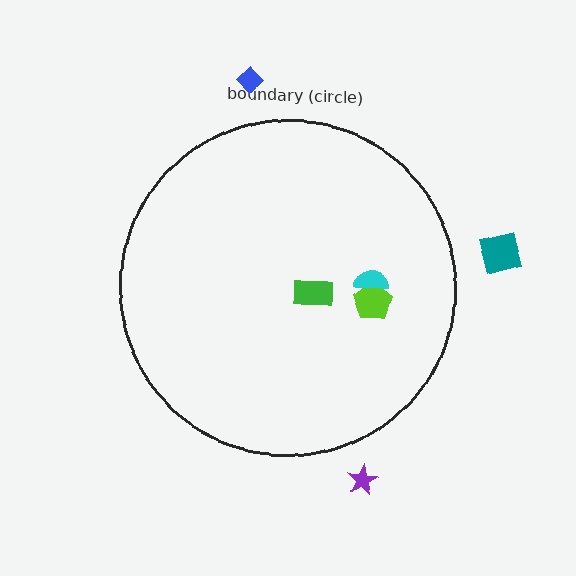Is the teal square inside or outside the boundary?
Outside.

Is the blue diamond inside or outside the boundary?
Outside.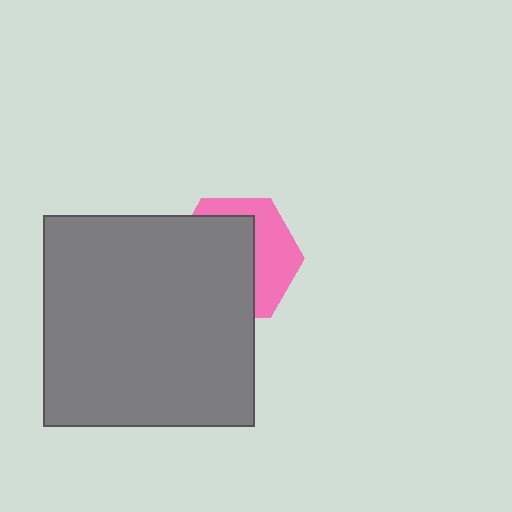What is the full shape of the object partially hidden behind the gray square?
The partially hidden object is a pink hexagon.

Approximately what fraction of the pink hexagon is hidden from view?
Roughly 60% of the pink hexagon is hidden behind the gray square.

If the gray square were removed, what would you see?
You would see the complete pink hexagon.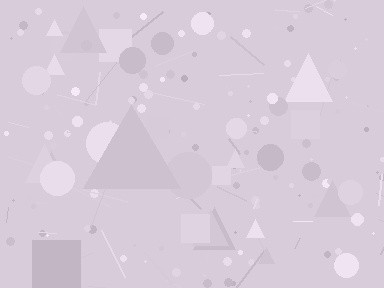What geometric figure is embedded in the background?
A triangle is embedded in the background.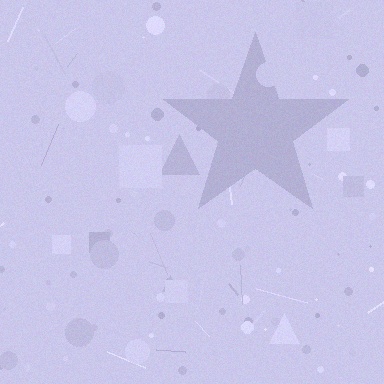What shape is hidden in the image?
A star is hidden in the image.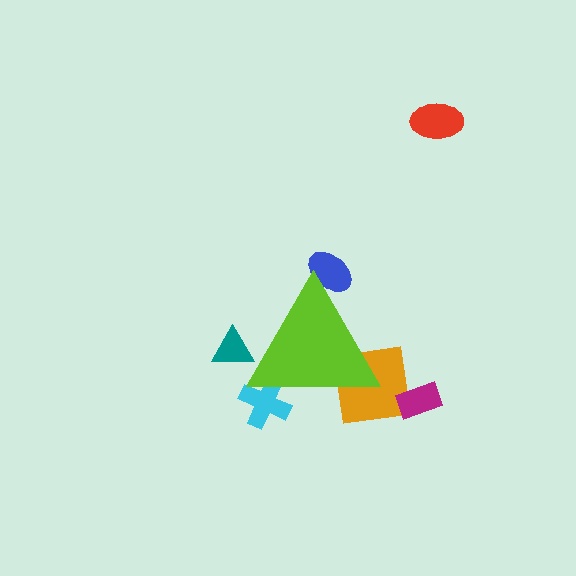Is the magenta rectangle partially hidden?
No, the magenta rectangle is fully visible.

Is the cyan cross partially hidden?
Yes, the cyan cross is partially hidden behind the lime triangle.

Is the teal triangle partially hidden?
Yes, the teal triangle is partially hidden behind the lime triangle.